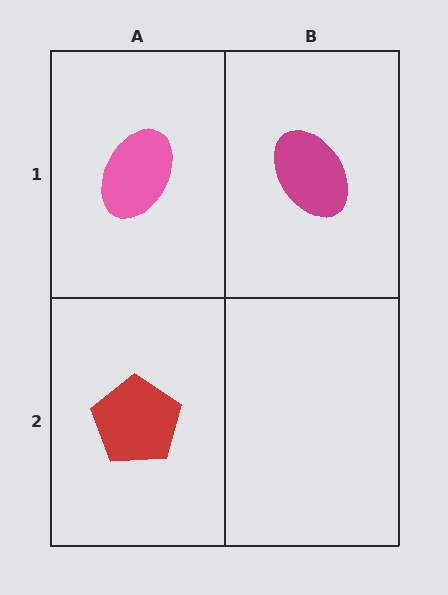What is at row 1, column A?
A pink ellipse.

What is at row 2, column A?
A red pentagon.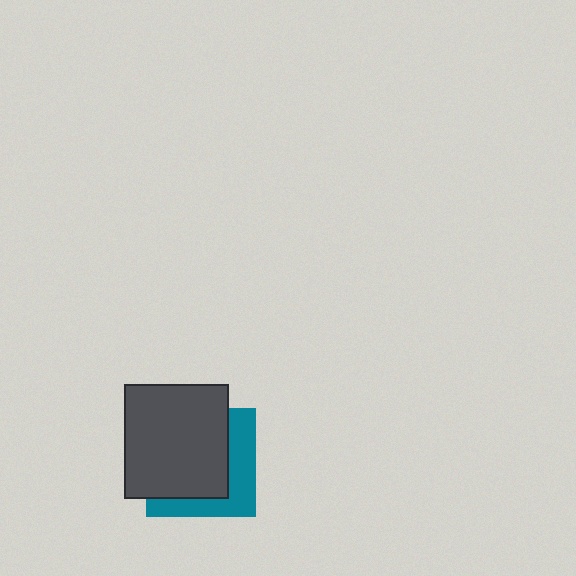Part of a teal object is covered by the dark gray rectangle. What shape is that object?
It is a square.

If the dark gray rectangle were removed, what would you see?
You would see the complete teal square.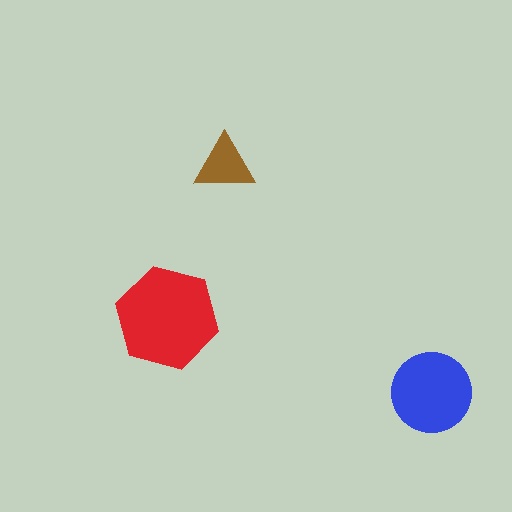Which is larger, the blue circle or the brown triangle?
The blue circle.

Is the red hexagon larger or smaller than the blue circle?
Larger.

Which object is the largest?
The red hexagon.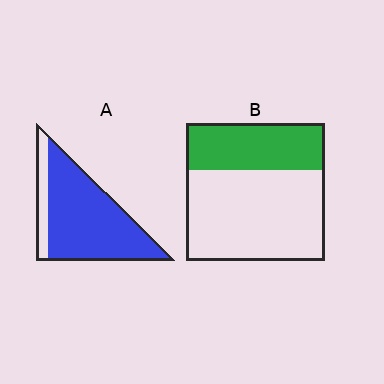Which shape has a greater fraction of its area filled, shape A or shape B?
Shape A.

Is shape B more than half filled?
No.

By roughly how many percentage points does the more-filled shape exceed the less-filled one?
By roughly 50 percentage points (A over B).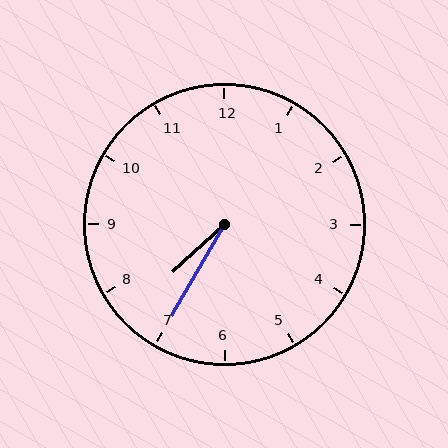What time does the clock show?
7:35.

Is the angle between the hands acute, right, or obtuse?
It is acute.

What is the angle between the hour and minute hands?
Approximately 18 degrees.